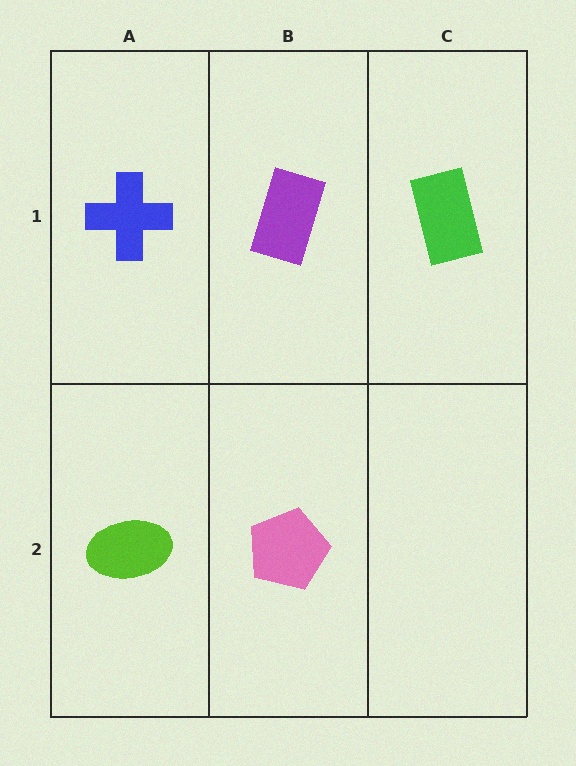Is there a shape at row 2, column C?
No, that cell is empty.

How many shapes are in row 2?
2 shapes.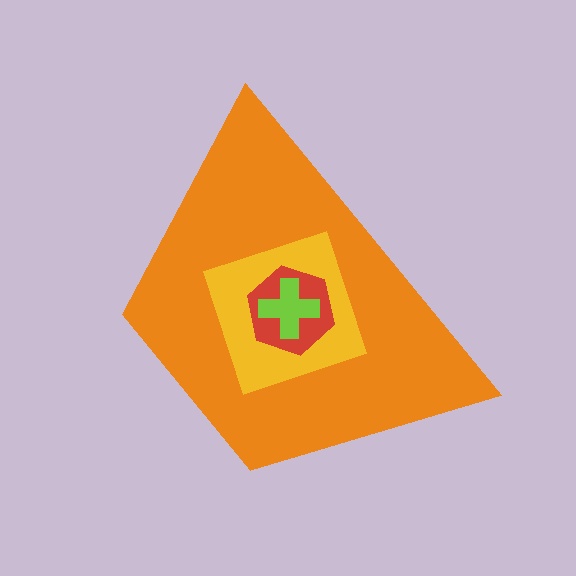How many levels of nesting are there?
4.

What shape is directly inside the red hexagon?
The lime cross.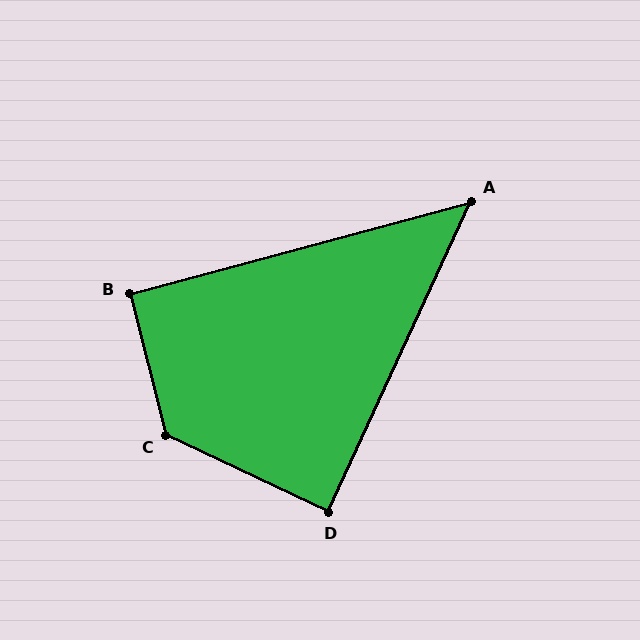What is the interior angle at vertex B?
Approximately 91 degrees (approximately right).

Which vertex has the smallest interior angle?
A, at approximately 50 degrees.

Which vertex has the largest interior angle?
C, at approximately 130 degrees.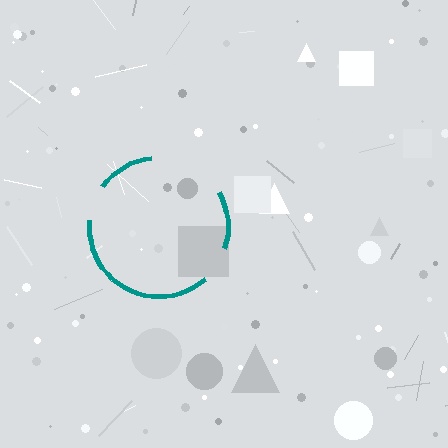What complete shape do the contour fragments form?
The contour fragments form a circle.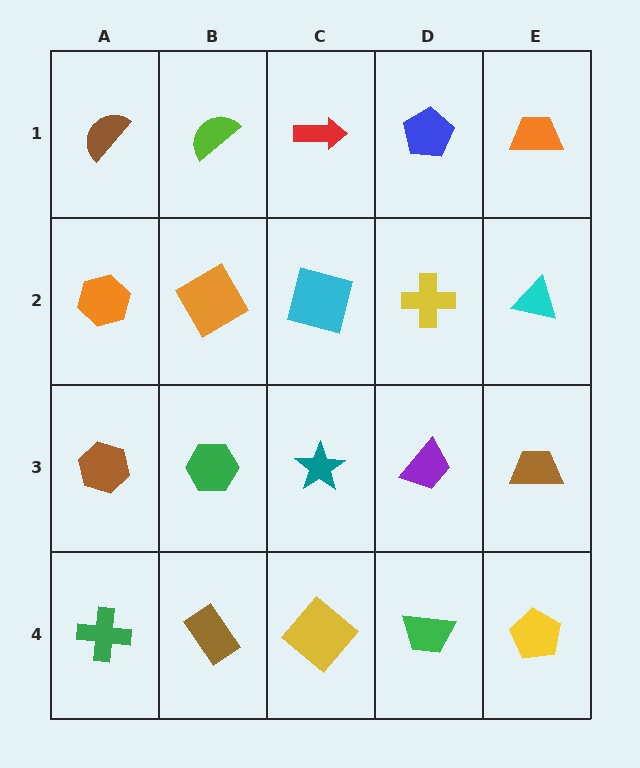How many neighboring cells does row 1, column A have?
2.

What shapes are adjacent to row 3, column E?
A cyan triangle (row 2, column E), a yellow pentagon (row 4, column E), a purple trapezoid (row 3, column D).